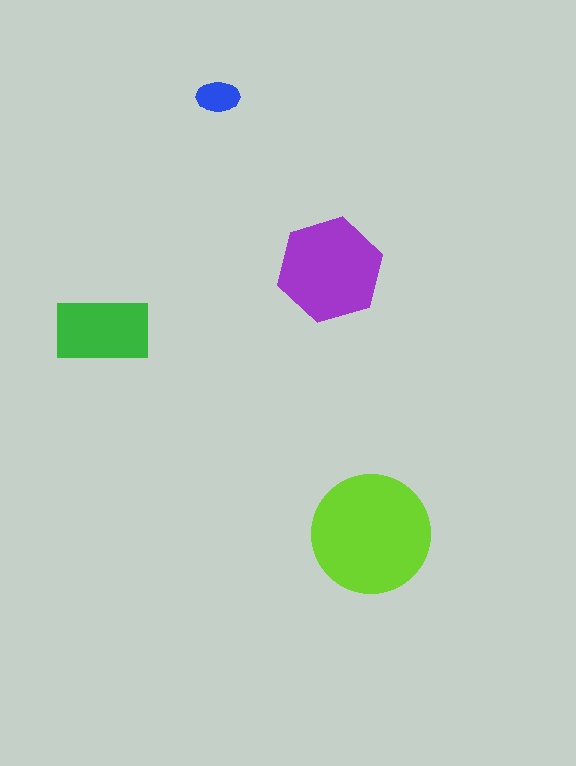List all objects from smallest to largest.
The blue ellipse, the green rectangle, the purple hexagon, the lime circle.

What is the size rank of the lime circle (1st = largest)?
1st.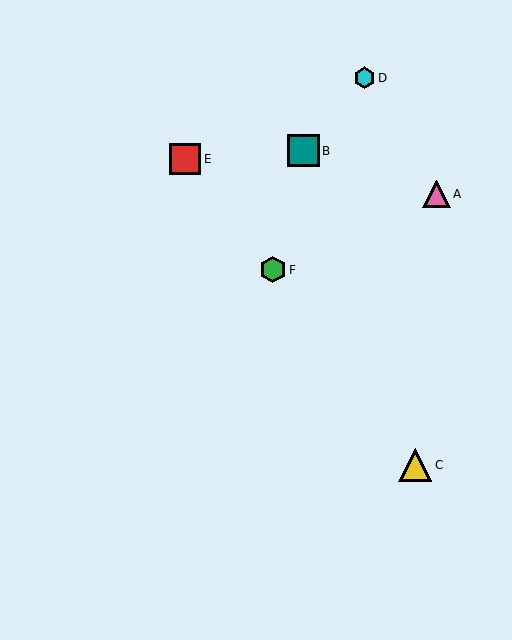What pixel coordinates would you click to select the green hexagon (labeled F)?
Click at (273, 270) to select the green hexagon F.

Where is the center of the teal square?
The center of the teal square is at (303, 151).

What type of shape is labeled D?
Shape D is a cyan hexagon.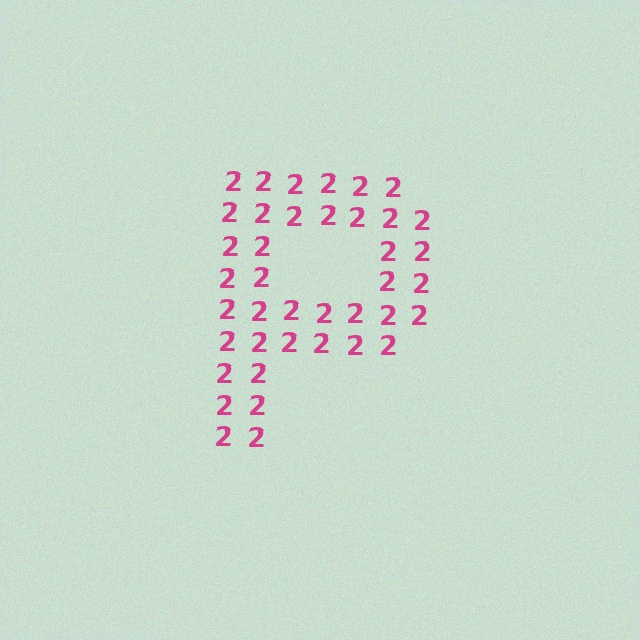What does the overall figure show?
The overall figure shows the letter P.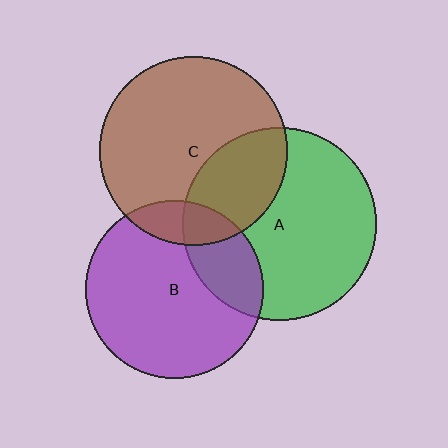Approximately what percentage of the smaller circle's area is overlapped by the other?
Approximately 30%.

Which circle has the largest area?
Circle A (green).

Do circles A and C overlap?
Yes.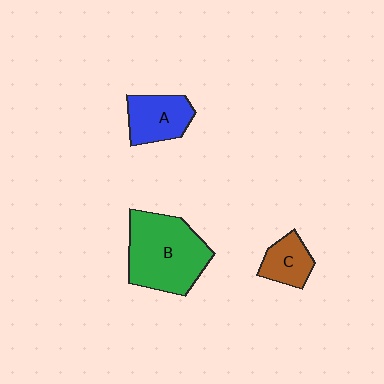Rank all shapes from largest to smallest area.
From largest to smallest: B (green), A (blue), C (brown).